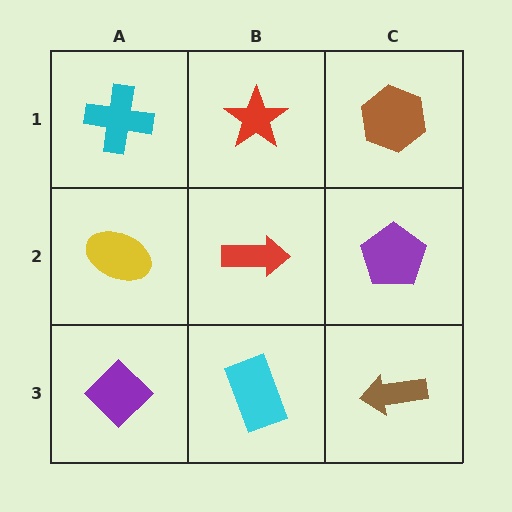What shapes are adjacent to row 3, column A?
A yellow ellipse (row 2, column A), a cyan rectangle (row 3, column B).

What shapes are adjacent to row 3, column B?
A red arrow (row 2, column B), a purple diamond (row 3, column A), a brown arrow (row 3, column C).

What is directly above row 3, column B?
A red arrow.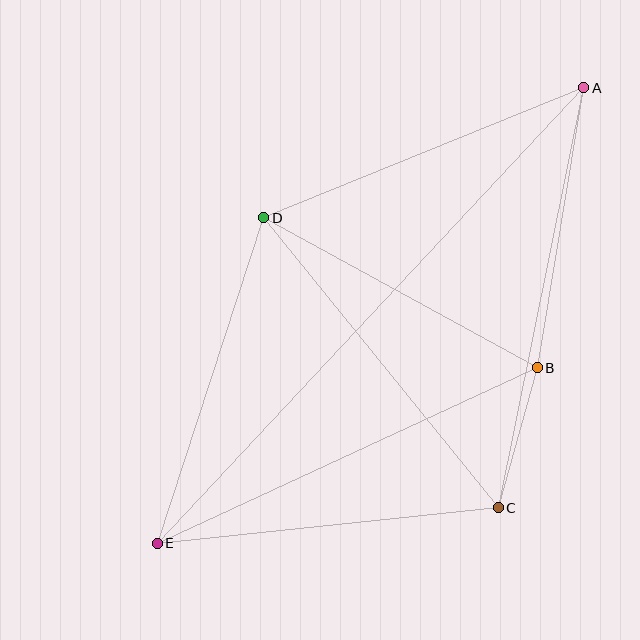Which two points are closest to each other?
Points B and C are closest to each other.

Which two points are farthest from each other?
Points A and E are farthest from each other.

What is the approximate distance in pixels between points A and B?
The distance between A and B is approximately 284 pixels.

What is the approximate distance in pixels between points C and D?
The distance between C and D is approximately 373 pixels.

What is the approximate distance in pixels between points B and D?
The distance between B and D is approximately 312 pixels.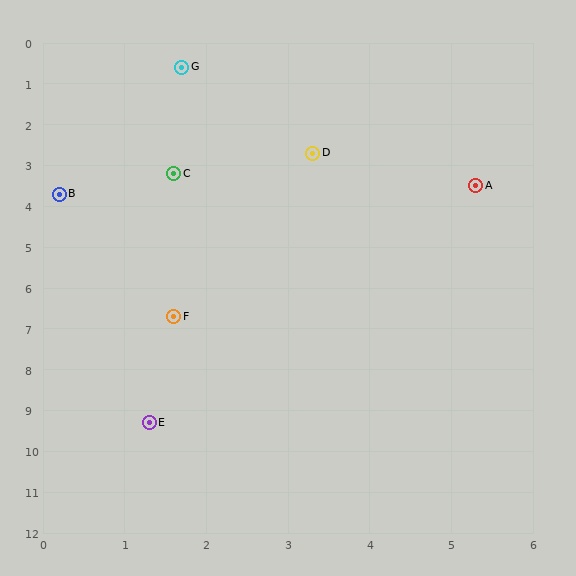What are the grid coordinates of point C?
Point C is at approximately (1.6, 3.2).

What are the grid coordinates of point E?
Point E is at approximately (1.3, 9.3).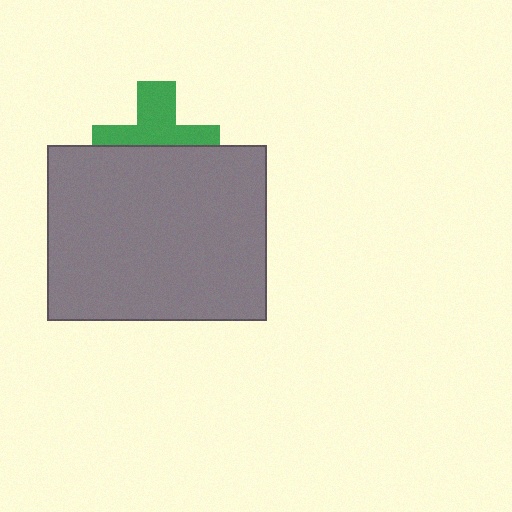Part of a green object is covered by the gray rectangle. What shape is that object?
It is a cross.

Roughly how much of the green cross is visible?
About half of it is visible (roughly 51%).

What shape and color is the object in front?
The object in front is a gray rectangle.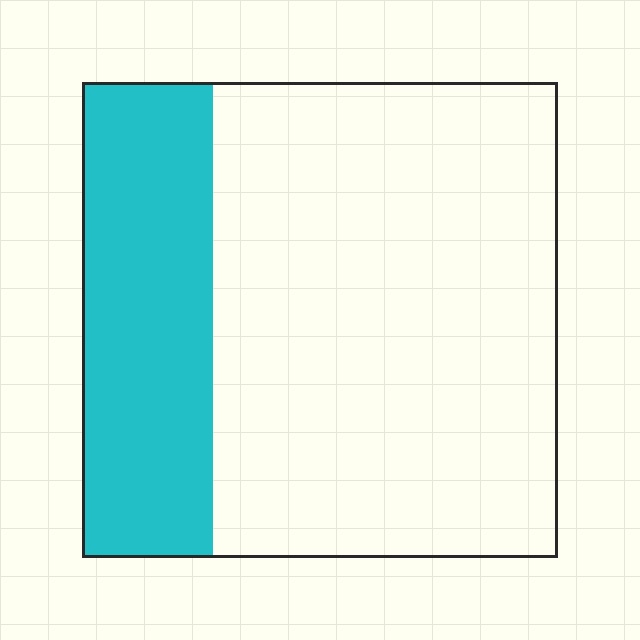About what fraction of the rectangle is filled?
About one quarter (1/4).